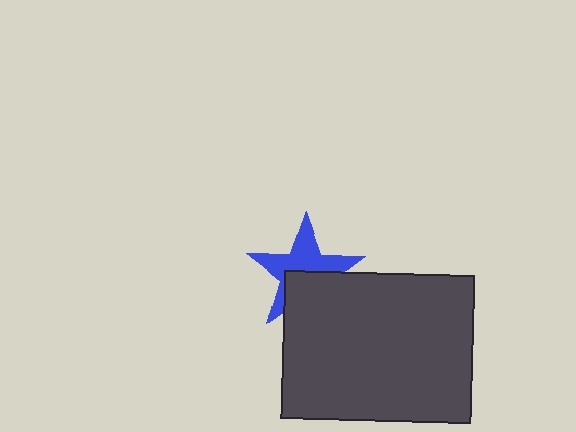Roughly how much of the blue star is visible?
About half of it is visible (roughly 58%).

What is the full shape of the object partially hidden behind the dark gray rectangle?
The partially hidden object is a blue star.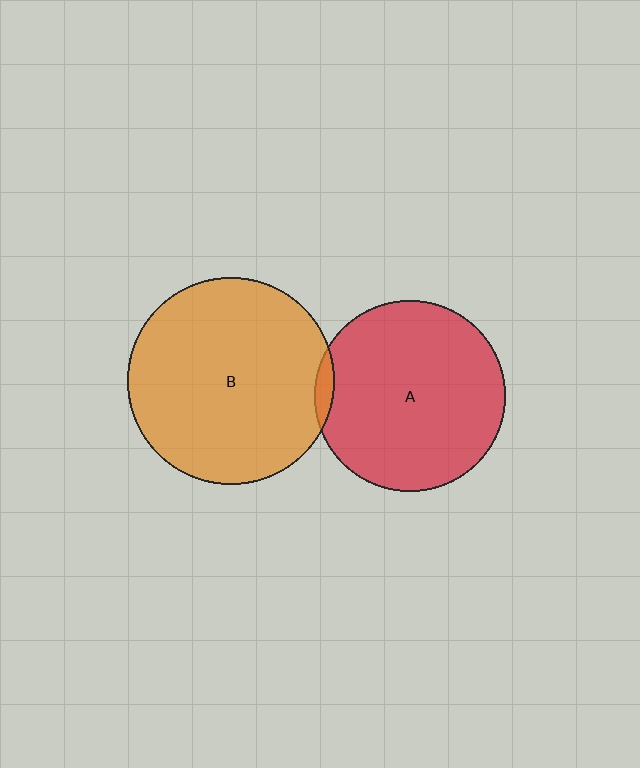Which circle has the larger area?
Circle B (orange).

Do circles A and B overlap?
Yes.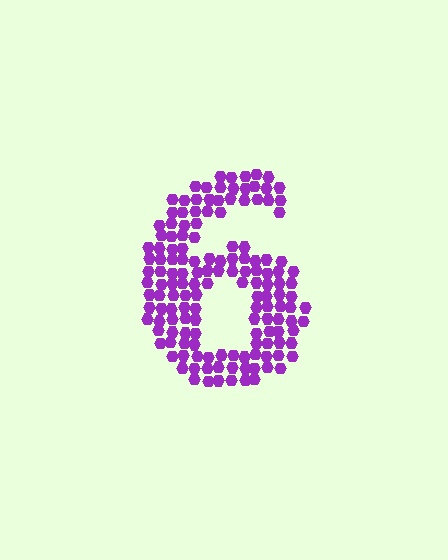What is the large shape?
The large shape is the digit 6.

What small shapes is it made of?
It is made of small hexagons.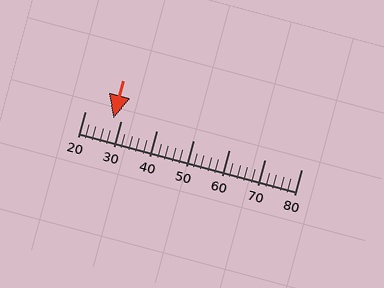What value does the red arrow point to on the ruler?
The red arrow points to approximately 28.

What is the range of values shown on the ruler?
The ruler shows values from 20 to 80.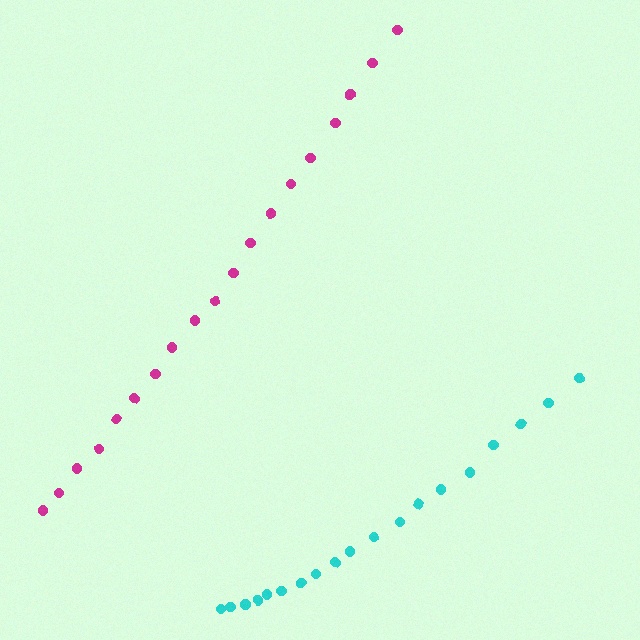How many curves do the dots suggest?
There are 2 distinct paths.